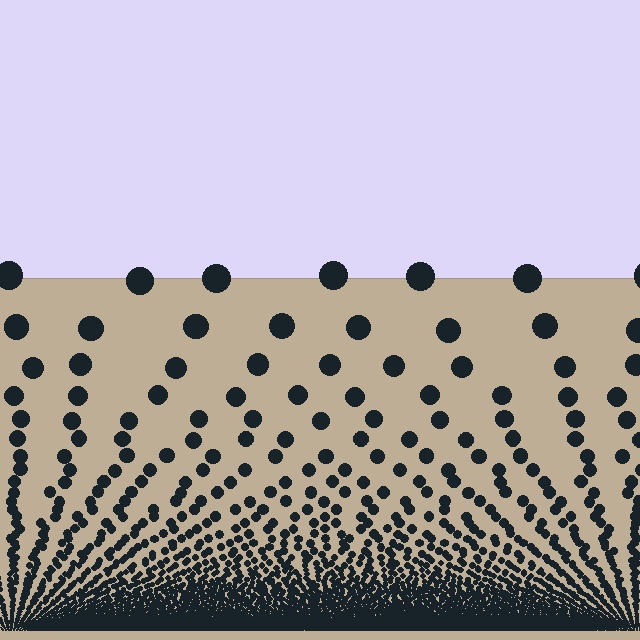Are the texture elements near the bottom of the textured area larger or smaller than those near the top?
Smaller. The gradient is inverted — elements near the bottom are smaller and denser.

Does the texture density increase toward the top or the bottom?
Density increases toward the bottom.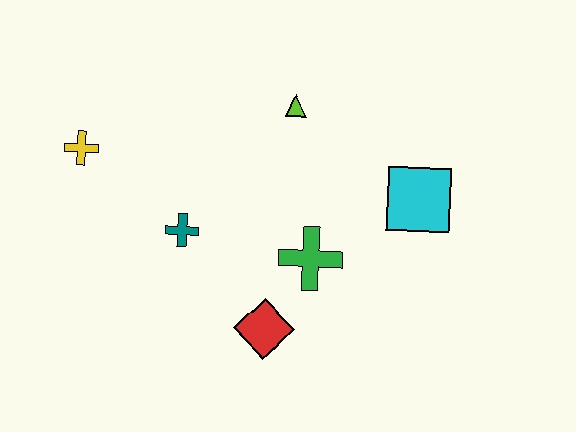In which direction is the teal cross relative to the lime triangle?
The teal cross is below the lime triangle.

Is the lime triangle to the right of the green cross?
No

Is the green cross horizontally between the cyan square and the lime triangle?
Yes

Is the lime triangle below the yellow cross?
No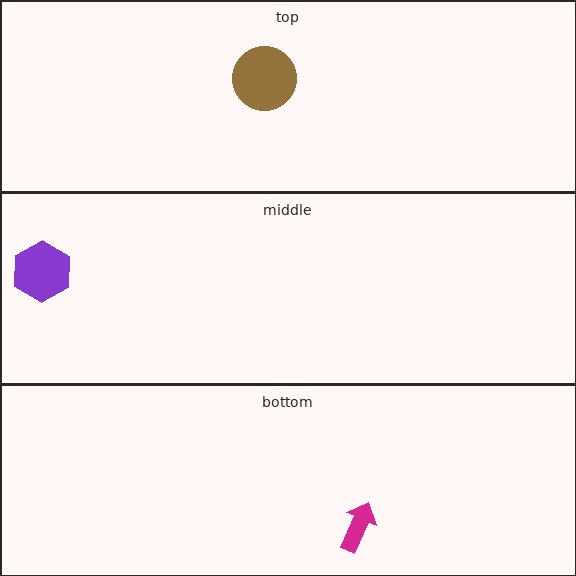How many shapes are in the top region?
1.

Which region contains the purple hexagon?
The middle region.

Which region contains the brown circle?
The top region.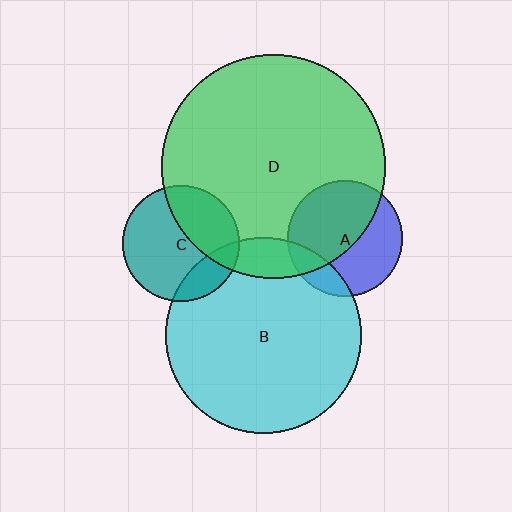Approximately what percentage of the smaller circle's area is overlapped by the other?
Approximately 20%.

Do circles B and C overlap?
Yes.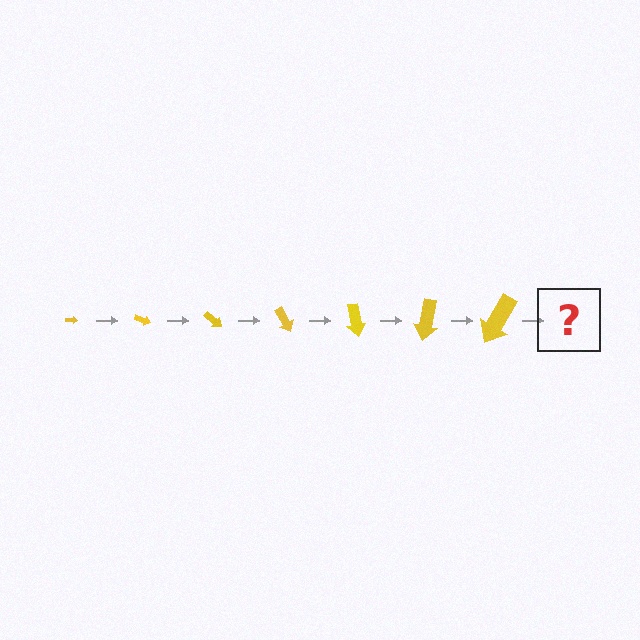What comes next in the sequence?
The next element should be an arrow, larger than the previous one and rotated 140 degrees from the start.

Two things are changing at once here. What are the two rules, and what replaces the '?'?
The two rules are that the arrow grows larger each step and it rotates 20 degrees each step. The '?' should be an arrow, larger than the previous one and rotated 140 degrees from the start.